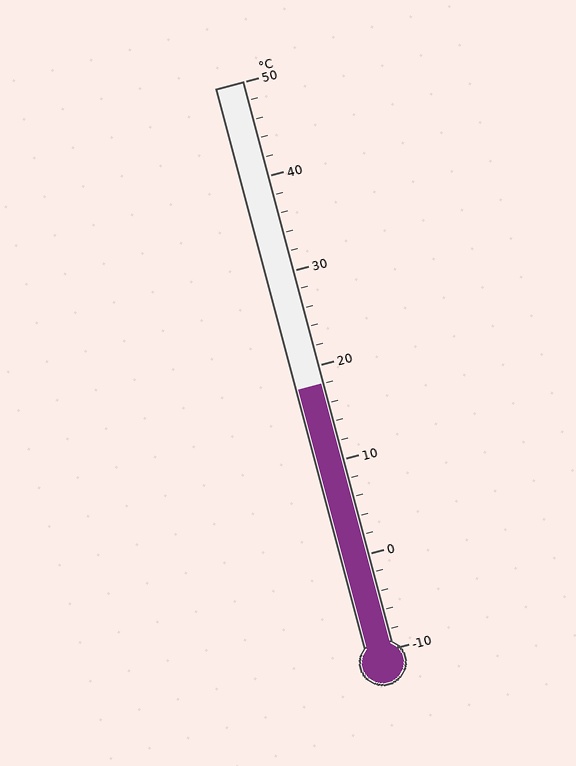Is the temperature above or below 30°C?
The temperature is below 30°C.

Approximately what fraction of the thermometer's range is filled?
The thermometer is filled to approximately 45% of its range.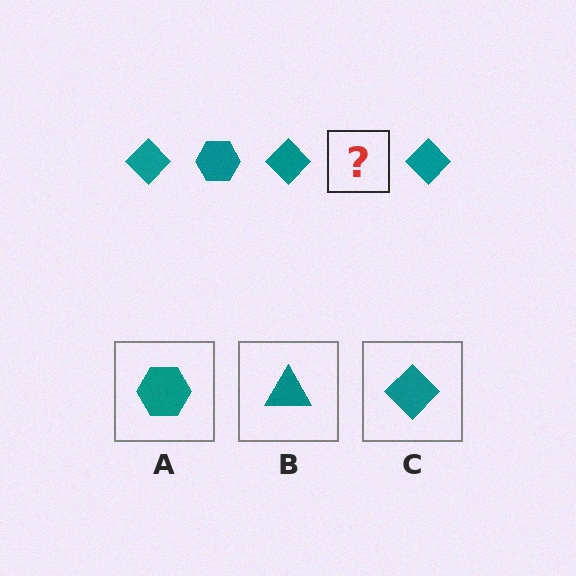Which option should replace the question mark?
Option A.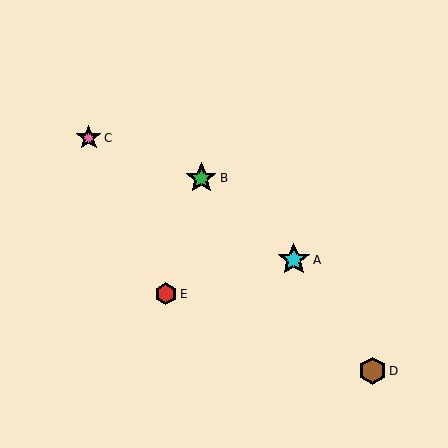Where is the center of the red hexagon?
The center of the red hexagon is at (166, 294).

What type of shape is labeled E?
Shape E is a red hexagon.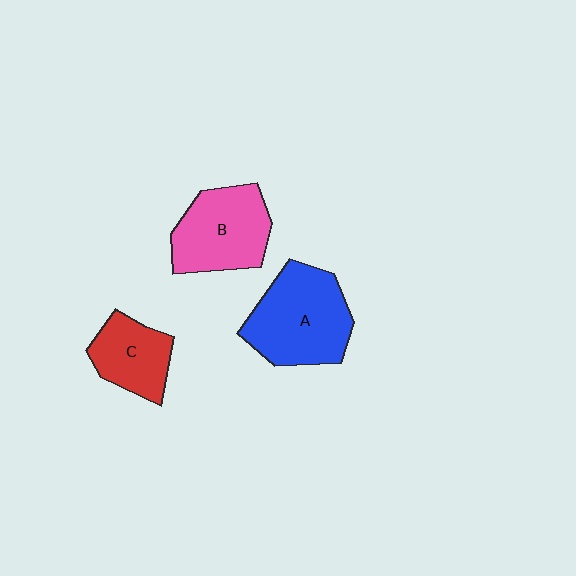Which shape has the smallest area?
Shape C (red).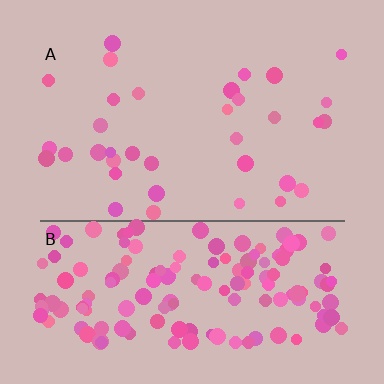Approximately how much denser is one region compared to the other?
Approximately 4.5× — region B over region A.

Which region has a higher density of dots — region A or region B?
B (the bottom).